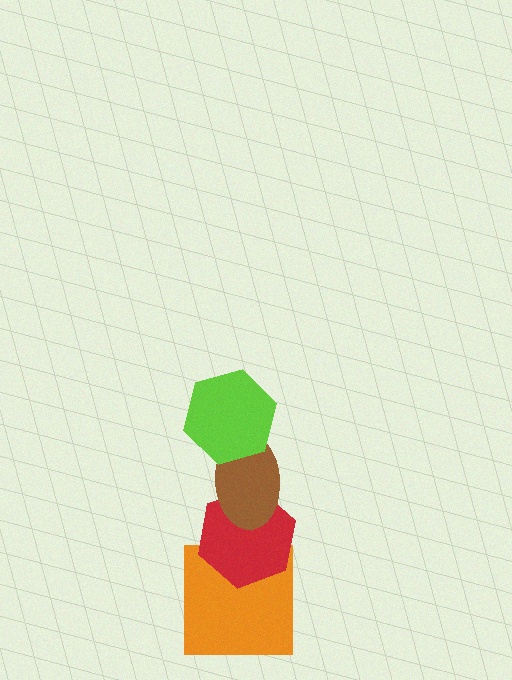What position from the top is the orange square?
The orange square is 4th from the top.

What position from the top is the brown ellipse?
The brown ellipse is 2nd from the top.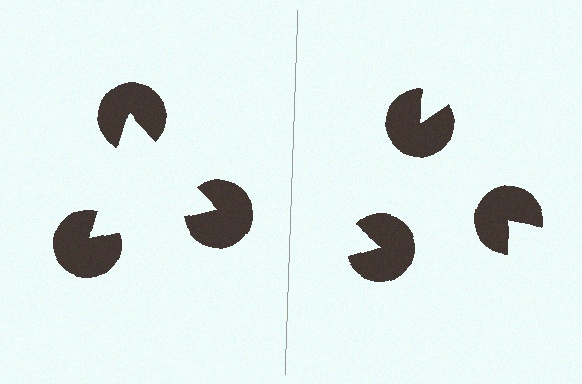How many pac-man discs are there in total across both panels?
6 — 3 on each side.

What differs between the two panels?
The pac-man discs are positioned identically on both sides; only the wedge orientations differ. On the left they align to a triangle; on the right they are misaligned.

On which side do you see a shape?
An illusory triangle appears on the left side. On the right side the wedge cuts are rotated, so no coherent shape forms.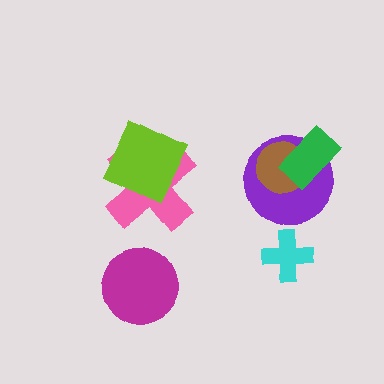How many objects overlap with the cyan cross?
0 objects overlap with the cyan cross.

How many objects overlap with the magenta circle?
0 objects overlap with the magenta circle.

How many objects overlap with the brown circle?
2 objects overlap with the brown circle.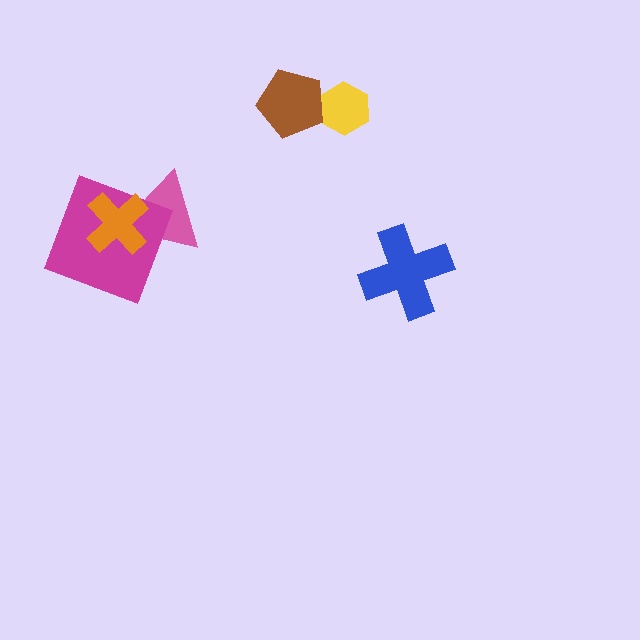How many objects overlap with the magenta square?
2 objects overlap with the magenta square.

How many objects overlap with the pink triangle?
2 objects overlap with the pink triangle.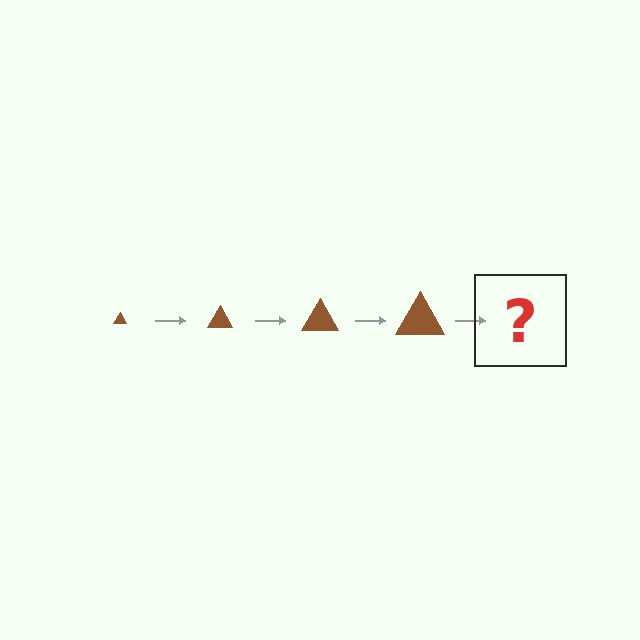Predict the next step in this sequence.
The next step is a brown triangle, larger than the previous one.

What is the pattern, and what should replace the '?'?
The pattern is that the triangle gets progressively larger each step. The '?' should be a brown triangle, larger than the previous one.